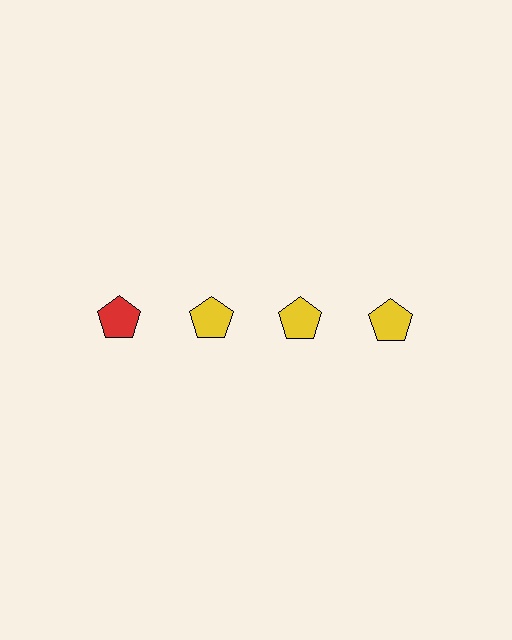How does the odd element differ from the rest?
It has a different color: red instead of yellow.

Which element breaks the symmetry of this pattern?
The red pentagon in the top row, leftmost column breaks the symmetry. All other shapes are yellow pentagons.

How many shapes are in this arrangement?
There are 4 shapes arranged in a grid pattern.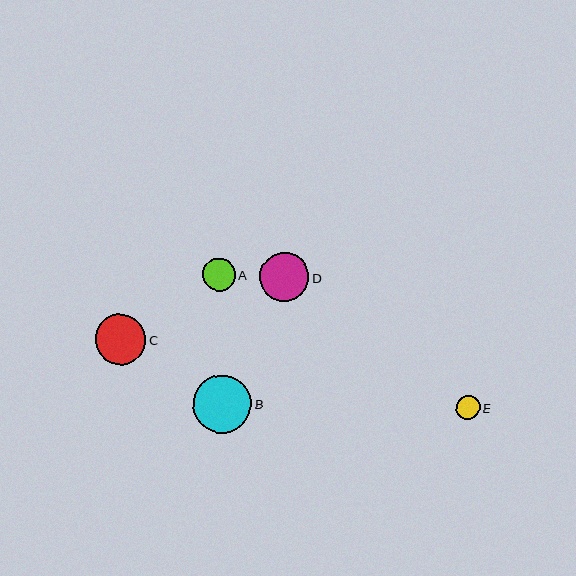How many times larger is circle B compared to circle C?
Circle B is approximately 1.2 times the size of circle C.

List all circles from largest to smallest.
From largest to smallest: B, C, D, A, E.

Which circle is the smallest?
Circle E is the smallest with a size of approximately 24 pixels.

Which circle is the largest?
Circle B is the largest with a size of approximately 58 pixels.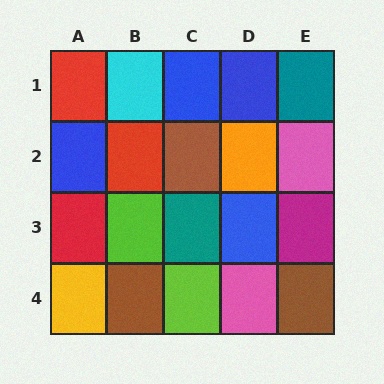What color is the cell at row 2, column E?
Pink.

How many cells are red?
3 cells are red.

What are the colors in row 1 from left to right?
Red, cyan, blue, blue, teal.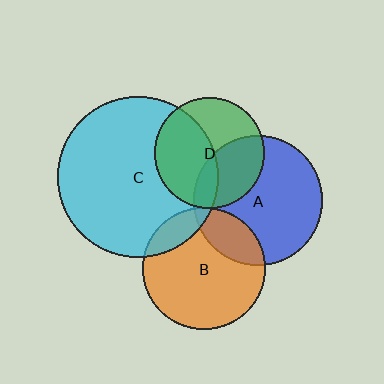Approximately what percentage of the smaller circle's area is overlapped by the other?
Approximately 35%.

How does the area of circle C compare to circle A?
Approximately 1.6 times.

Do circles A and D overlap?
Yes.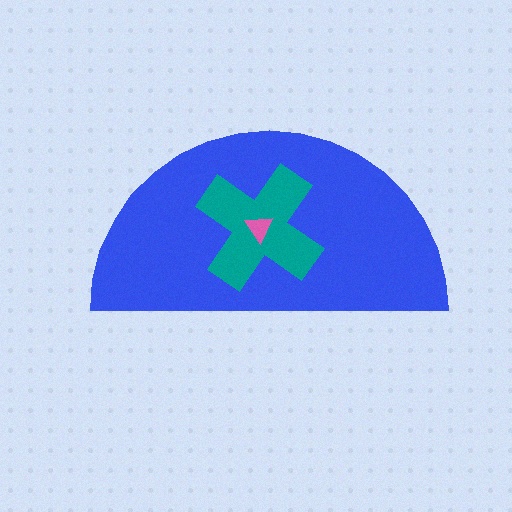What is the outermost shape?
The blue semicircle.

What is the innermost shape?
The pink triangle.